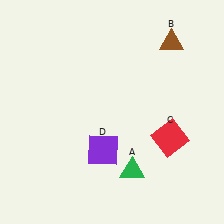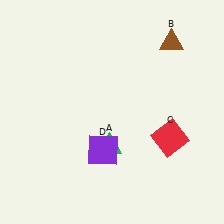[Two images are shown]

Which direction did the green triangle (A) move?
The green triangle (A) moved up.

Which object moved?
The green triangle (A) moved up.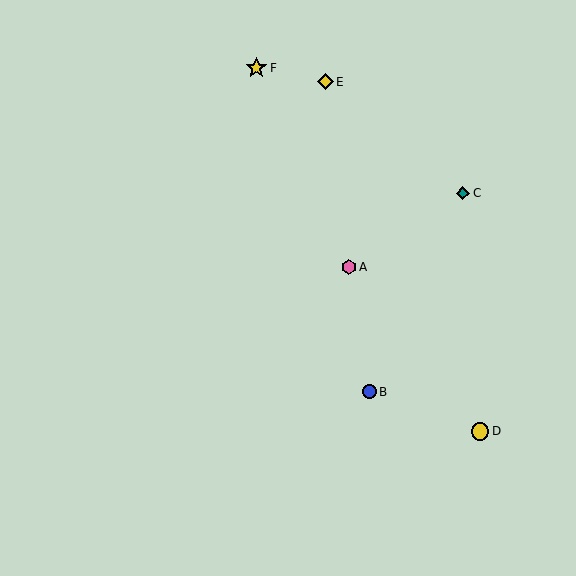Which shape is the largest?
The yellow star (labeled F) is the largest.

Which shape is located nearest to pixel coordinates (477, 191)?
The teal diamond (labeled C) at (463, 193) is nearest to that location.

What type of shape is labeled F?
Shape F is a yellow star.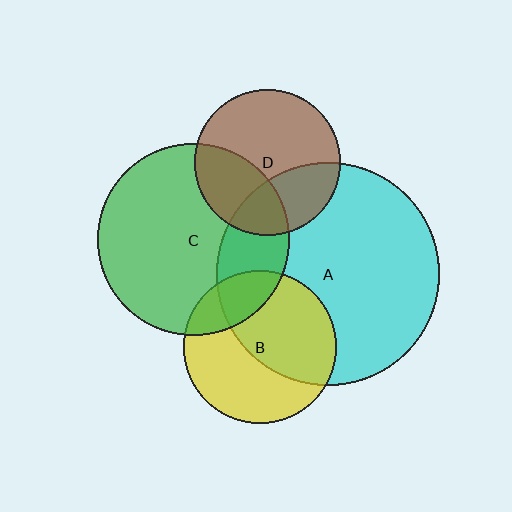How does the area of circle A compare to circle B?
Approximately 2.1 times.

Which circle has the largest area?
Circle A (cyan).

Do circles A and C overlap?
Yes.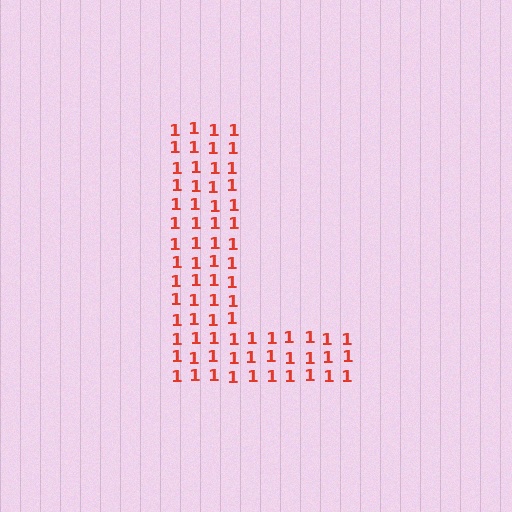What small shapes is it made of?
It is made of small digit 1's.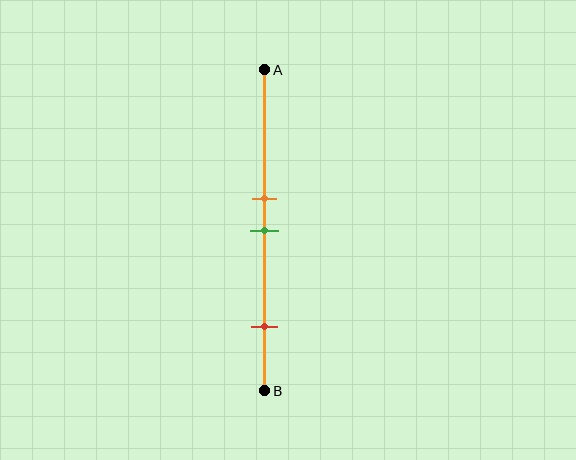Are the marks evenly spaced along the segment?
No, the marks are not evenly spaced.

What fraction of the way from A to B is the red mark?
The red mark is approximately 80% (0.8) of the way from A to B.